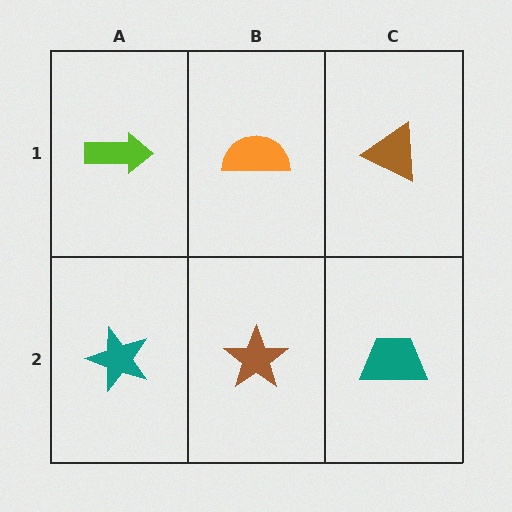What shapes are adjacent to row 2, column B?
An orange semicircle (row 1, column B), a teal star (row 2, column A), a teal trapezoid (row 2, column C).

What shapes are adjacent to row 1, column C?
A teal trapezoid (row 2, column C), an orange semicircle (row 1, column B).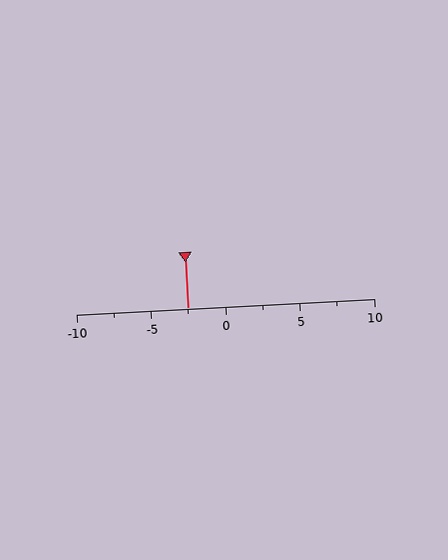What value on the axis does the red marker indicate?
The marker indicates approximately -2.5.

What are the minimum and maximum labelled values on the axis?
The axis runs from -10 to 10.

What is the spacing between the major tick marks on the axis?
The major ticks are spaced 5 apart.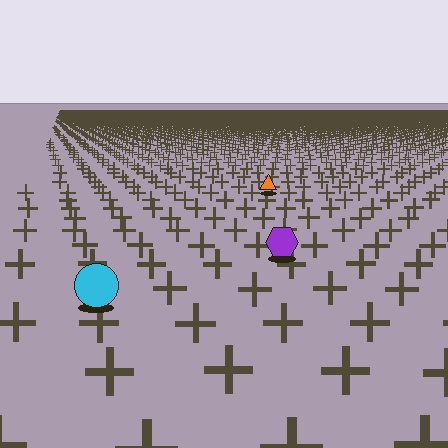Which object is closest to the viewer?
The cyan circle is closest. The texture marks near it are larger and more spread out.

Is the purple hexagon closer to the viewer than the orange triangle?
Yes. The purple hexagon is closer — you can tell from the texture gradient: the ground texture is coarser near it.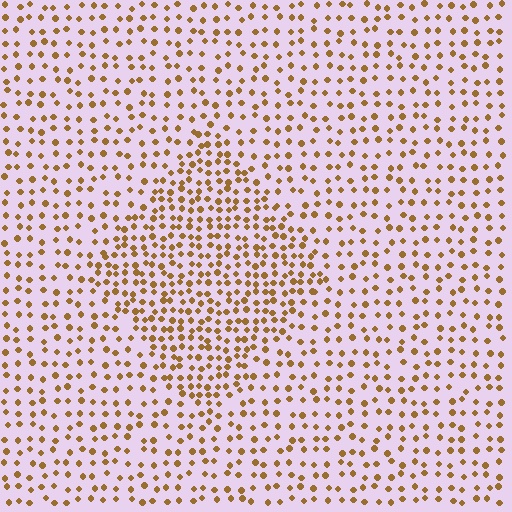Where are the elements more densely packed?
The elements are more densely packed inside the diamond boundary.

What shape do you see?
I see a diamond.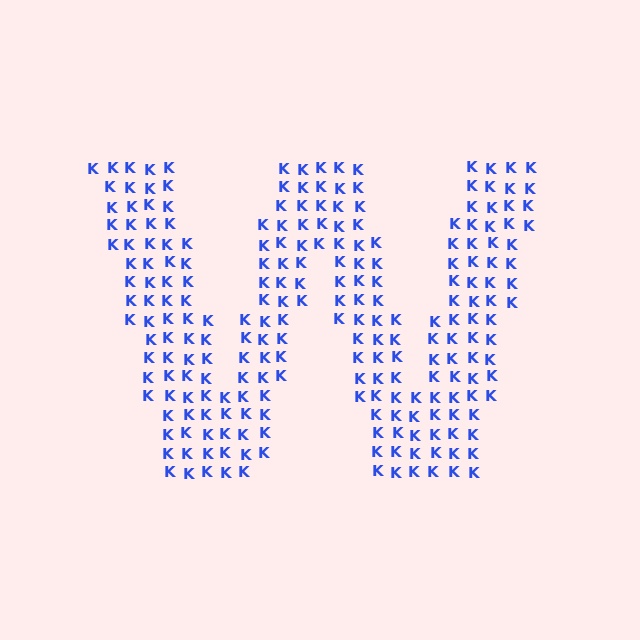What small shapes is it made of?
It is made of small letter K's.